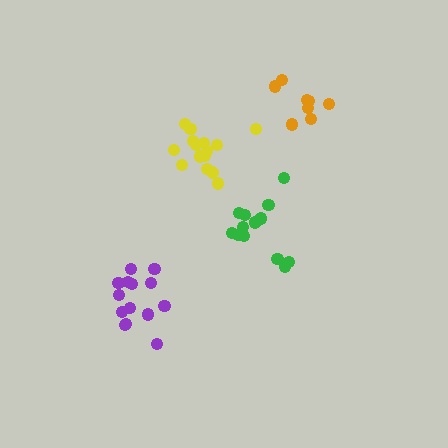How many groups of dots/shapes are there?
There are 4 groups.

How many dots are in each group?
Group 1: 14 dots, Group 2: 14 dots, Group 3: 9 dots, Group 4: 15 dots (52 total).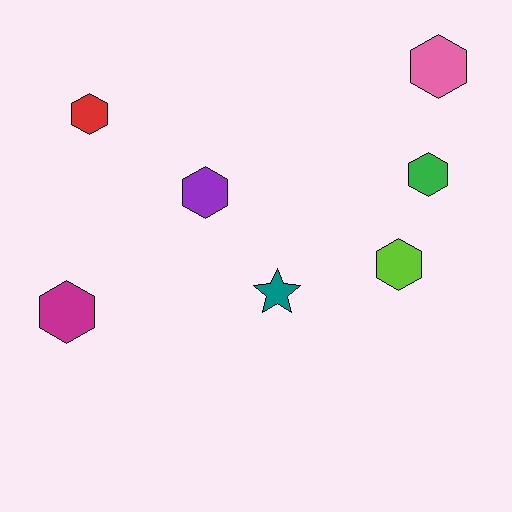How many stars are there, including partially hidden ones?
There is 1 star.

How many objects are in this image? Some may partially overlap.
There are 7 objects.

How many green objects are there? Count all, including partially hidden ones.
There is 1 green object.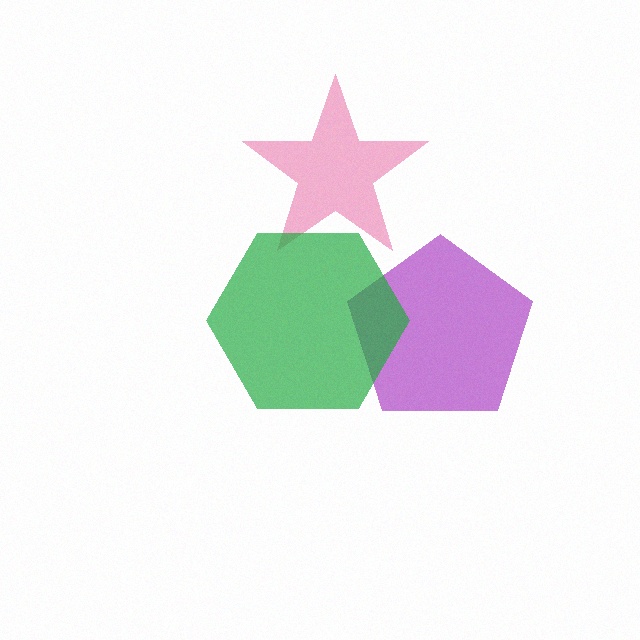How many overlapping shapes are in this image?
There are 3 overlapping shapes in the image.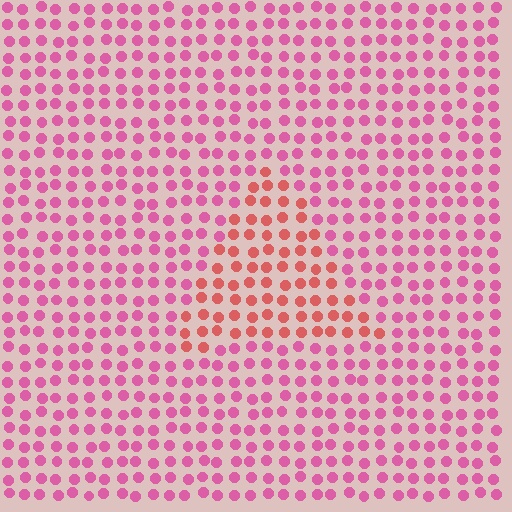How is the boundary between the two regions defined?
The boundary is defined purely by a slight shift in hue (about 33 degrees). Spacing, size, and orientation are identical on both sides.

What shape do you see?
I see a triangle.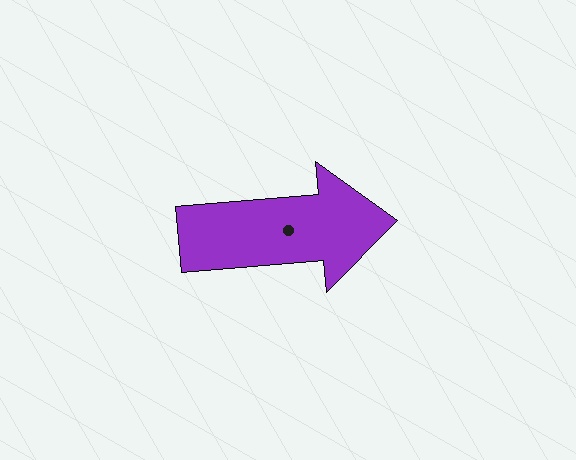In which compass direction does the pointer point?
East.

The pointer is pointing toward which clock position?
Roughly 3 o'clock.